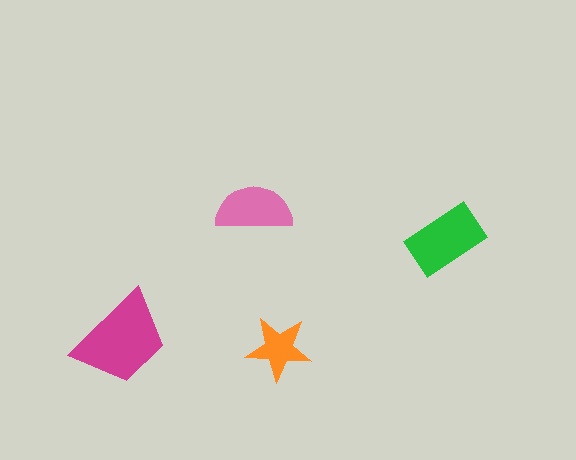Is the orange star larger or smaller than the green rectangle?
Smaller.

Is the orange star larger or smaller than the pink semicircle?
Smaller.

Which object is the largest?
The magenta trapezoid.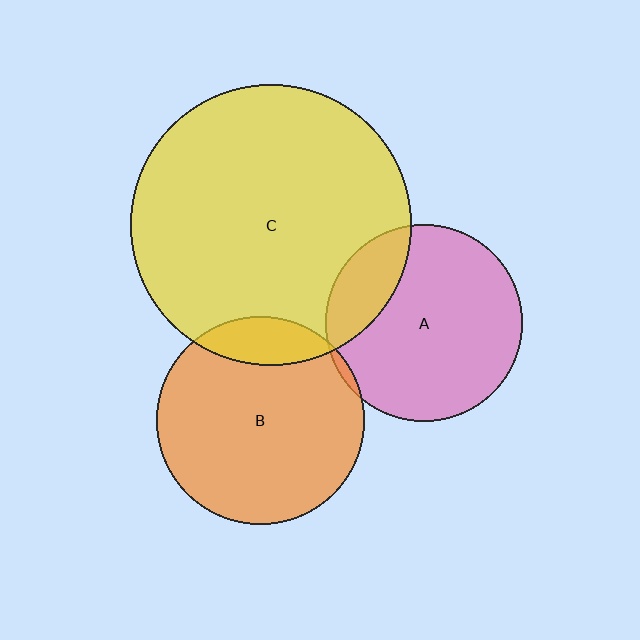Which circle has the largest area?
Circle C (yellow).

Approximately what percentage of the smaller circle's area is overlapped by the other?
Approximately 5%.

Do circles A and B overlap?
Yes.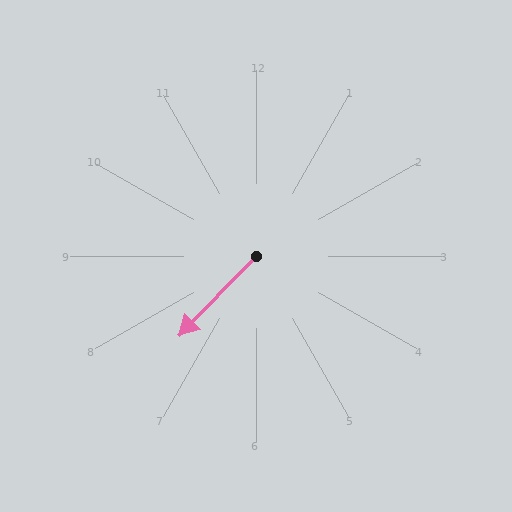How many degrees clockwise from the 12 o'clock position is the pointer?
Approximately 224 degrees.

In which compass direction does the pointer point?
Southwest.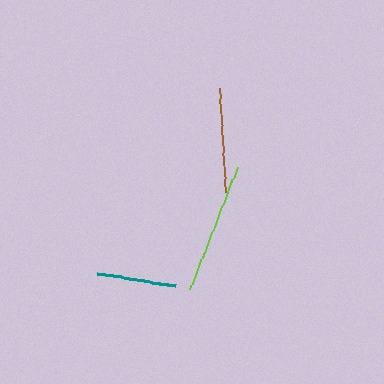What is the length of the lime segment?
The lime segment is approximately 131 pixels long.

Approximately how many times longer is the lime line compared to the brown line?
The lime line is approximately 1.3 times the length of the brown line.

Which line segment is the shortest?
The teal line is the shortest at approximately 79 pixels.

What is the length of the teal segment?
The teal segment is approximately 79 pixels long.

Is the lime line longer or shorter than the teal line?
The lime line is longer than the teal line.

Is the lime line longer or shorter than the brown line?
The lime line is longer than the brown line.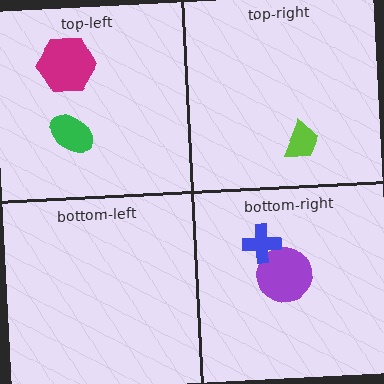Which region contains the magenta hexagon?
The top-left region.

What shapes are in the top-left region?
The magenta hexagon, the green ellipse.